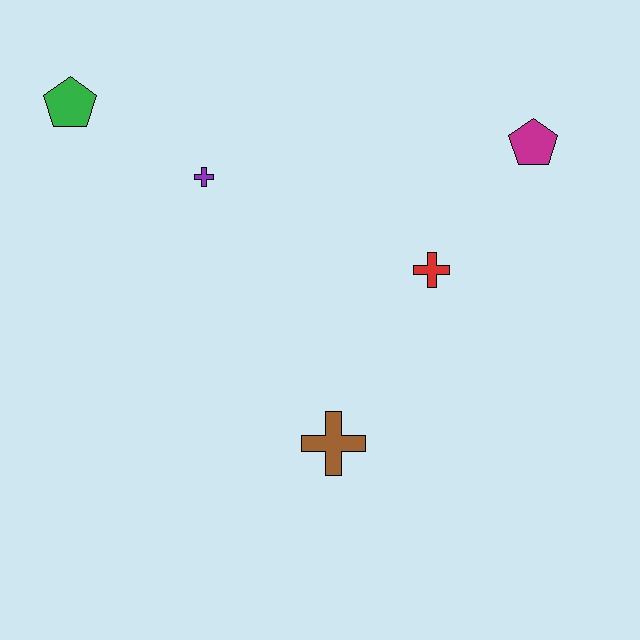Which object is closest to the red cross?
The magenta pentagon is closest to the red cross.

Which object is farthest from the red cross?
The green pentagon is farthest from the red cross.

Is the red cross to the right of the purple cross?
Yes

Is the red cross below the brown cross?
No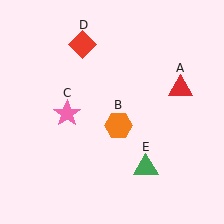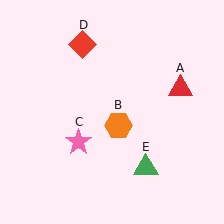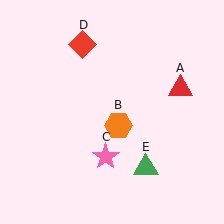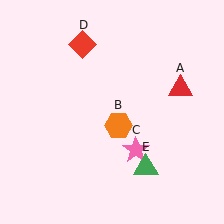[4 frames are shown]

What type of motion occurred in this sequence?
The pink star (object C) rotated counterclockwise around the center of the scene.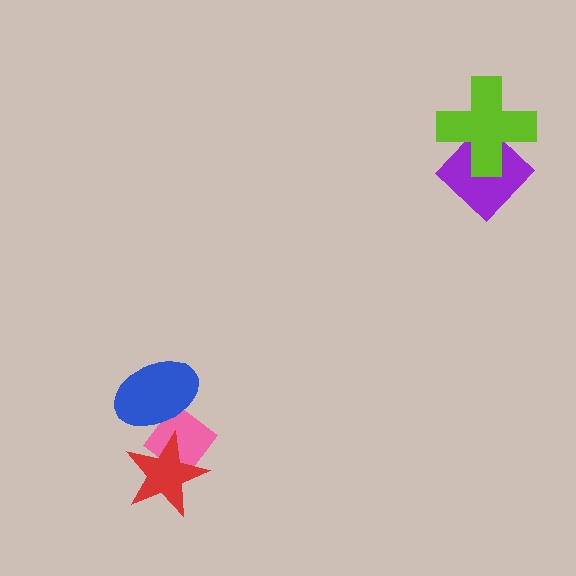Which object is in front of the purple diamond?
The lime cross is in front of the purple diamond.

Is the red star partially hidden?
No, no other shape covers it.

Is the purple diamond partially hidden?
Yes, it is partially covered by another shape.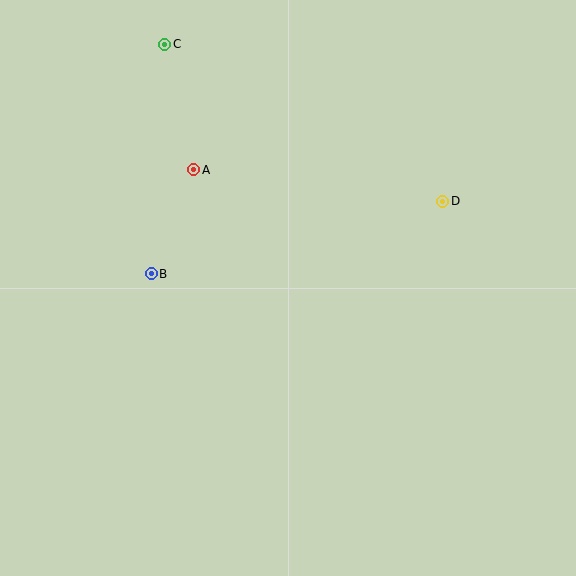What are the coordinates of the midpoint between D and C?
The midpoint between D and C is at (304, 123).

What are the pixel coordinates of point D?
Point D is at (443, 201).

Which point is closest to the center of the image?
Point B at (151, 274) is closest to the center.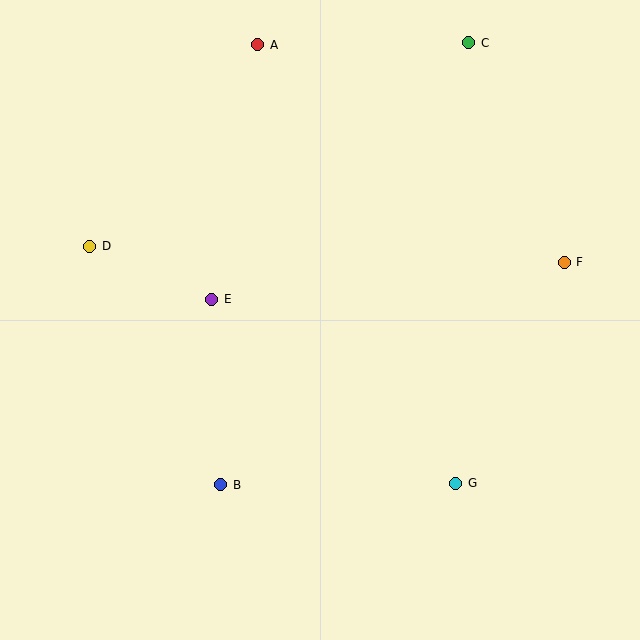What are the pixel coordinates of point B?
Point B is at (221, 485).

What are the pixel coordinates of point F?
Point F is at (564, 262).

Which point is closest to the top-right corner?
Point C is closest to the top-right corner.